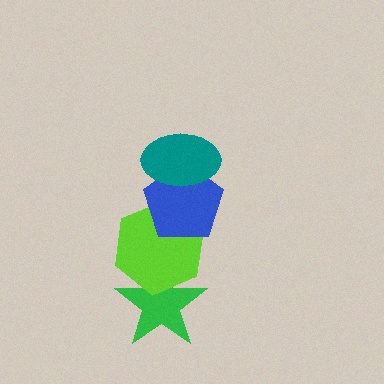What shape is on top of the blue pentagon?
The teal ellipse is on top of the blue pentagon.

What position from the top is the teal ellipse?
The teal ellipse is 1st from the top.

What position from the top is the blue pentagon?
The blue pentagon is 2nd from the top.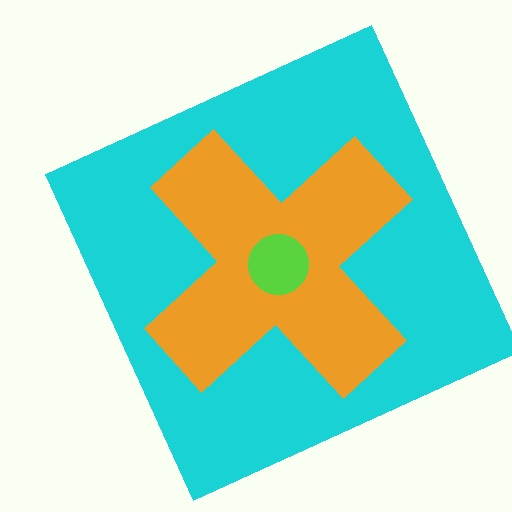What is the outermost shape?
The cyan square.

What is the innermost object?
The lime circle.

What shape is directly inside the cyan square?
The orange cross.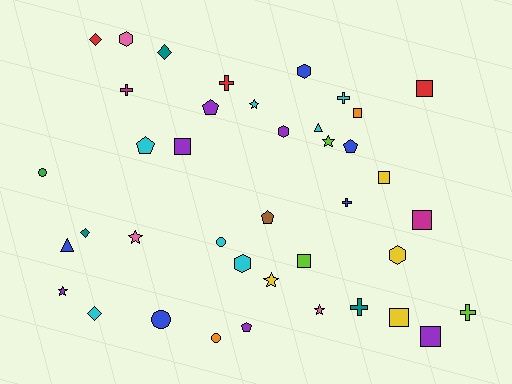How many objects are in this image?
There are 40 objects.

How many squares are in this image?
There are 8 squares.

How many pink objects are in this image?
There are 3 pink objects.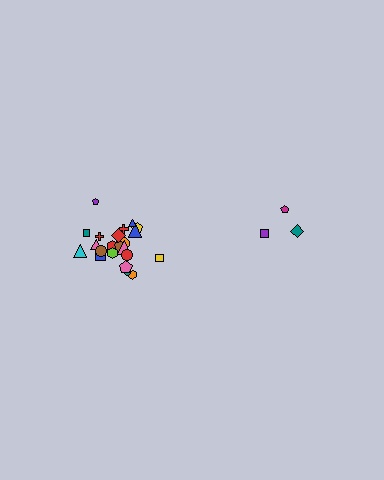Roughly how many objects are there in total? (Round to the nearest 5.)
Roughly 25 objects in total.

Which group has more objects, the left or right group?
The left group.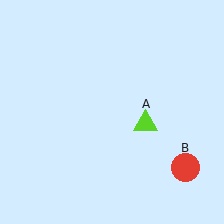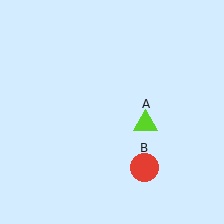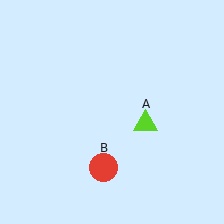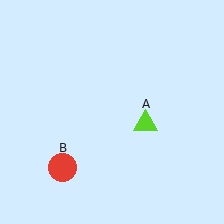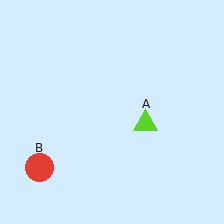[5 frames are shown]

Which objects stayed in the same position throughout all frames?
Lime triangle (object A) remained stationary.